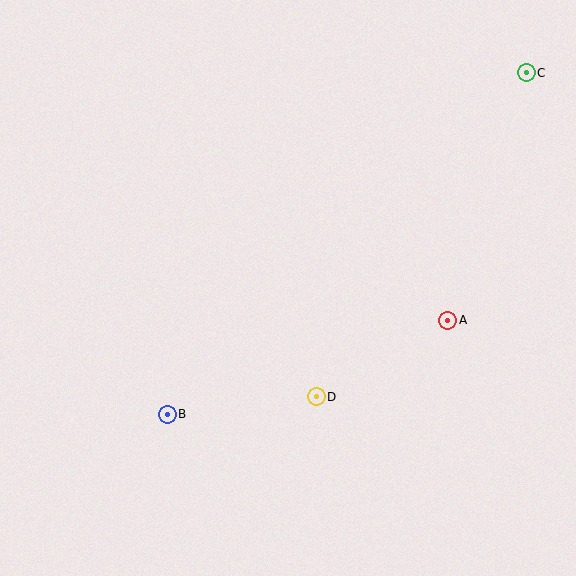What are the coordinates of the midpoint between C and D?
The midpoint between C and D is at (421, 235).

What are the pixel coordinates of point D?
Point D is at (316, 397).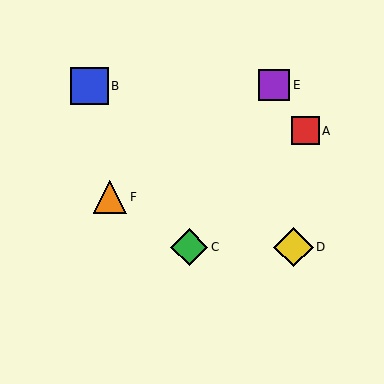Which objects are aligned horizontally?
Objects C, D are aligned horizontally.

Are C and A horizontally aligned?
No, C is at y≈247 and A is at y≈131.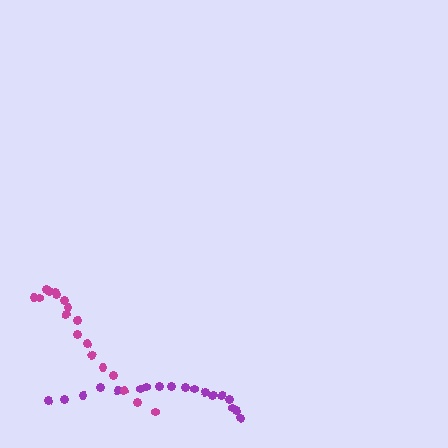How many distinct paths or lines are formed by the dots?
There are 2 distinct paths.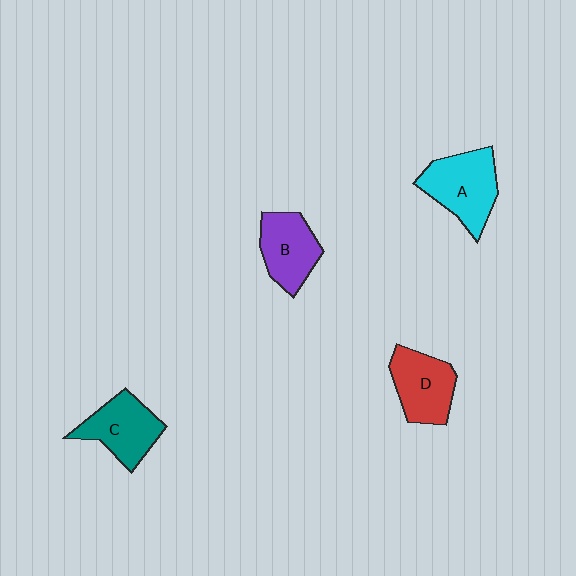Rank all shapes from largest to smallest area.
From largest to smallest: A (cyan), C (teal), D (red), B (purple).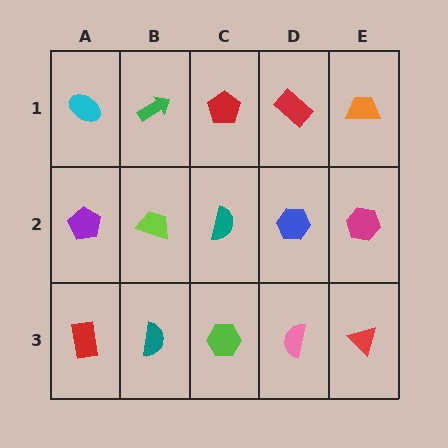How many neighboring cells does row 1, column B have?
3.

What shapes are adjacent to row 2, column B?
A green arrow (row 1, column B), a teal semicircle (row 3, column B), a purple pentagon (row 2, column A), a teal semicircle (row 2, column C).